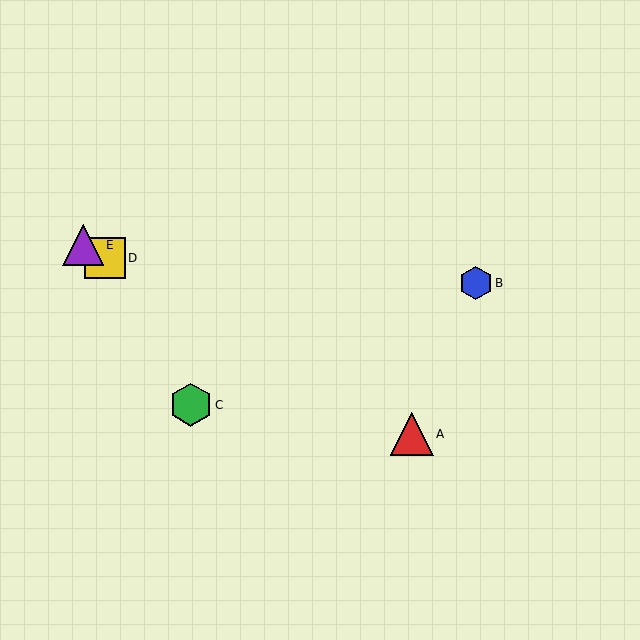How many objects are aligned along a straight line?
3 objects (A, D, E) are aligned along a straight line.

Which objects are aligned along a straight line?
Objects A, D, E are aligned along a straight line.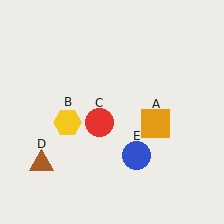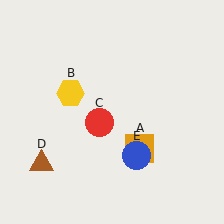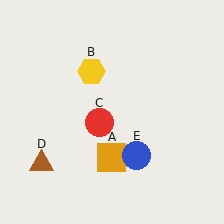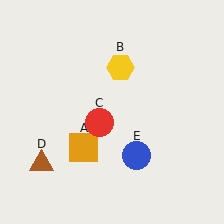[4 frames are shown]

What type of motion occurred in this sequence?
The orange square (object A), yellow hexagon (object B) rotated clockwise around the center of the scene.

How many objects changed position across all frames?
2 objects changed position: orange square (object A), yellow hexagon (object B).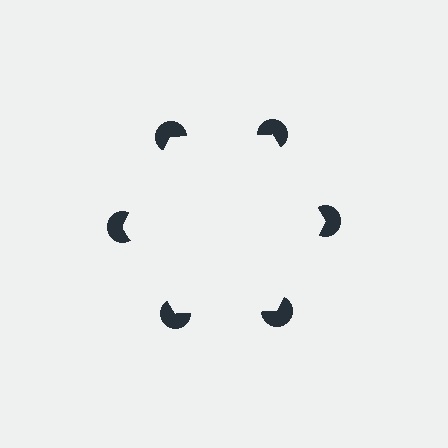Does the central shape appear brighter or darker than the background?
It typically appears slightly brighter than the background, even though no actual brightness change is drawn.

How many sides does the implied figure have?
6 sides.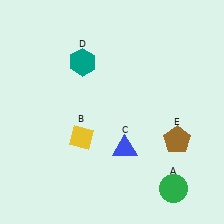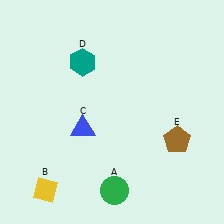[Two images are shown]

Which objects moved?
The objects that moved are: the green circle (A), the yellow diamond (B), the blue triangle (C).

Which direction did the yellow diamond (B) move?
The yellow diamond (B) moved down.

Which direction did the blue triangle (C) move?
The blue triangle (C) moved left.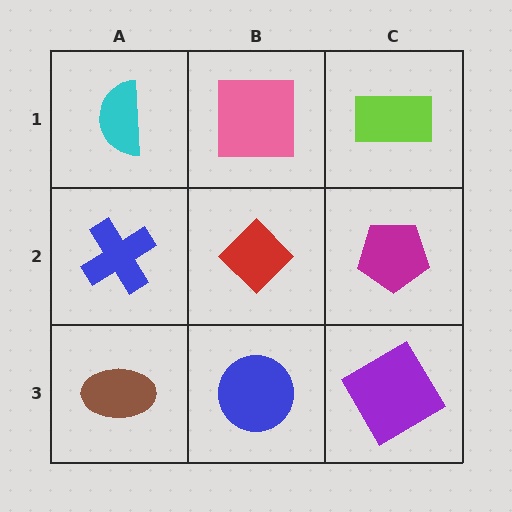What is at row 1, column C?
A lime rectangle.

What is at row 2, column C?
A magenta pentagon.